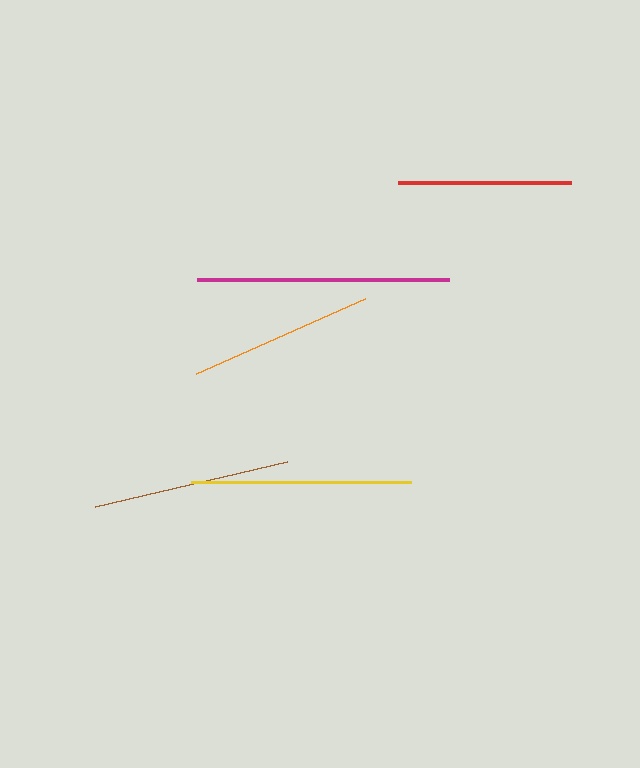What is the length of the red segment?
The red segment is approximately 173 pixels long.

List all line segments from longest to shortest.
From longest to shortest: magenta, yellow, brown, orange, red.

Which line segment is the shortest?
The red line is the shortest at approximately 173 pixels.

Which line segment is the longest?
The magenta line is the longest at approximately 252 pixels.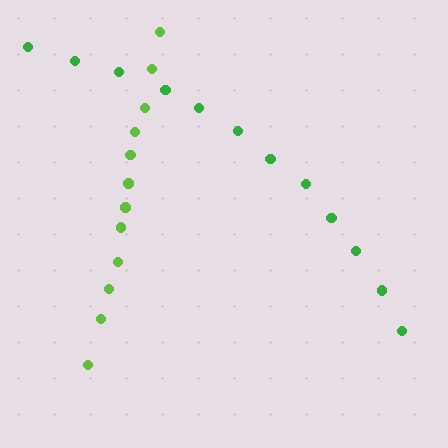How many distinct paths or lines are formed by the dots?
There are 2 distinct paths.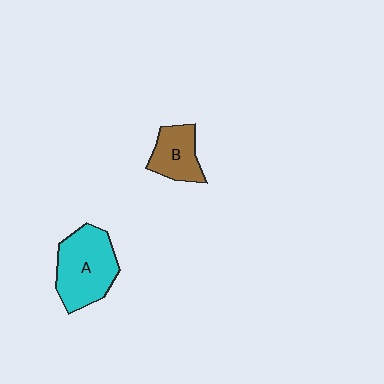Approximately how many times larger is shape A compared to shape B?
Approximately 1.7 times.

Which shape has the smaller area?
Shape B (brown).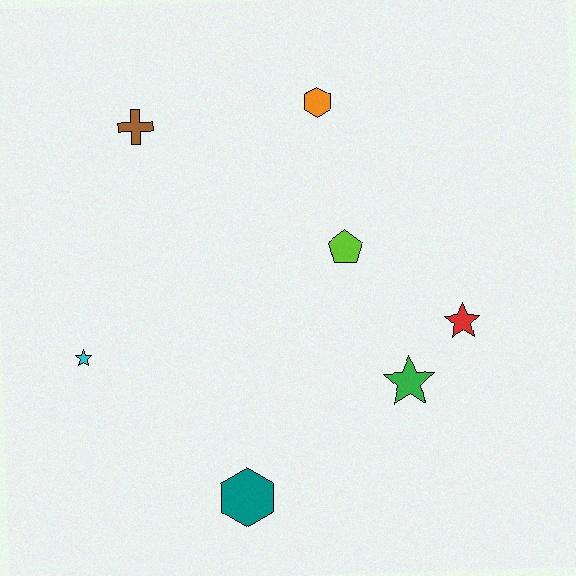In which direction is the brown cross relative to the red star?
The brown cross is to the left of the red star.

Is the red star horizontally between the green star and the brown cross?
No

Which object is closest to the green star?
The red star is closest to the green star.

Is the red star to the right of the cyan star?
Yes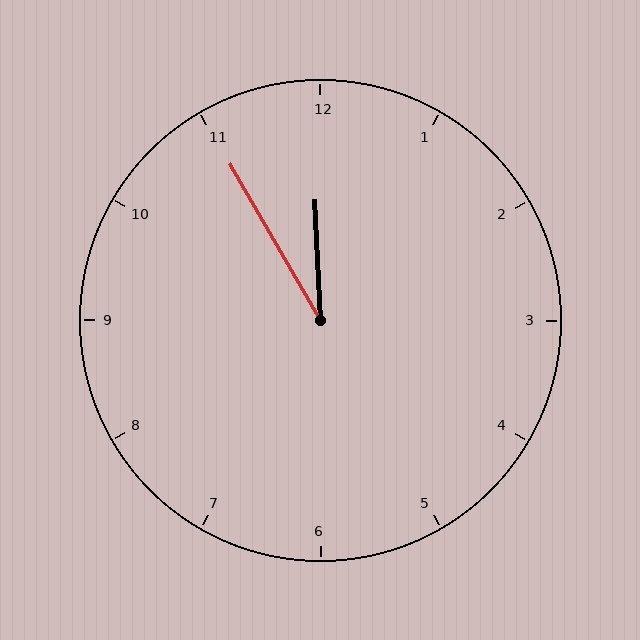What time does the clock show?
11:55.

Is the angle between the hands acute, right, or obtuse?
It is acute.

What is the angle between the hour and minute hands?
Approximately 28 degrees.